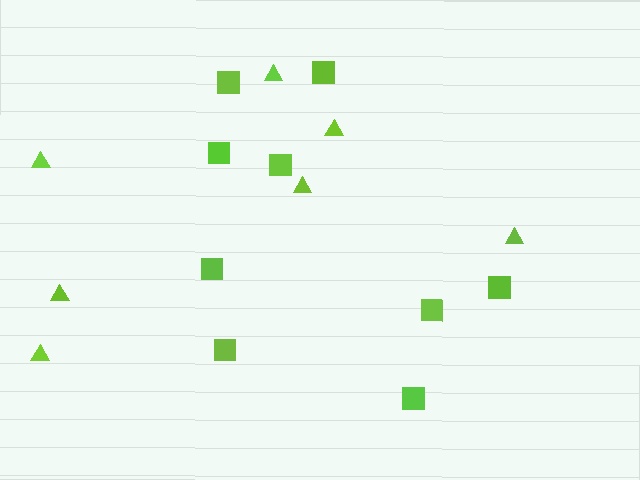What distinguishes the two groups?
There are 2 groups: one group of squares (9) and one group of triangles (7).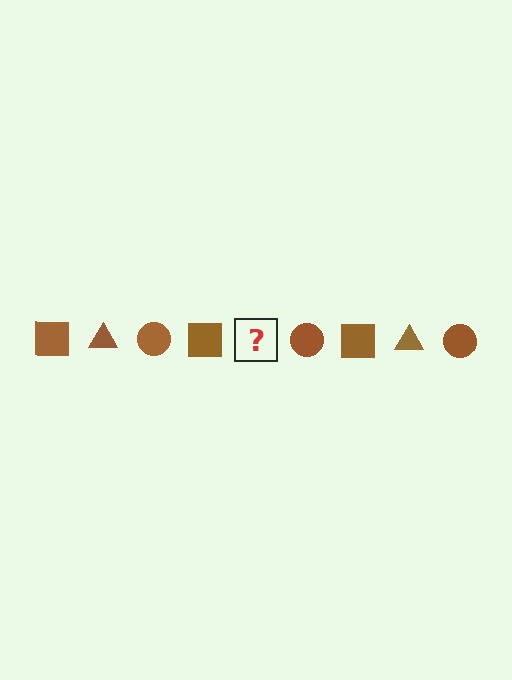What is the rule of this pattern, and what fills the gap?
The rule is that the pattern cycles through square, triangle, circle shapes in brown. The gap should be filled with a brown triangle.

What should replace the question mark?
The question mark should be replaced with a brown triangle.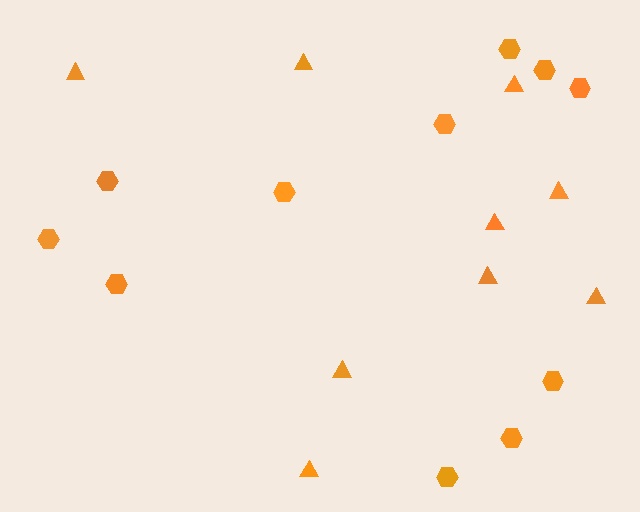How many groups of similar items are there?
There are 2 groups: one group of triangles (9) and one group of hexagons (11).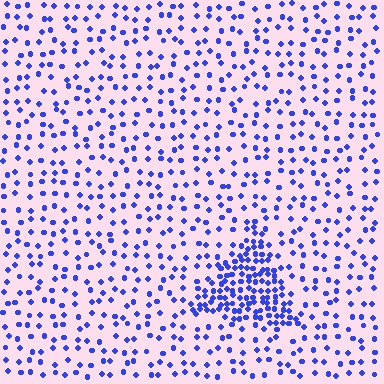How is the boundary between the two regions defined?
The boundary is defined by a change in element density (approximately 2.9x ratio). All elements are the same color, size, and shape.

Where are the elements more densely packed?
The elements are more densely packed inside the triangle boundary.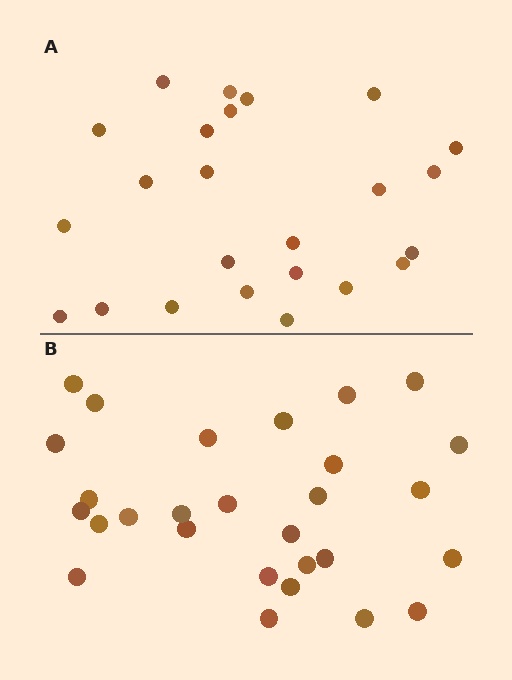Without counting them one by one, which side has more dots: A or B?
Region B (the bottom region) has more dots.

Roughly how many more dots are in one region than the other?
Region B has about 4 more dots than region A.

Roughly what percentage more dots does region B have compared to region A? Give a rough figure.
About 15% more.